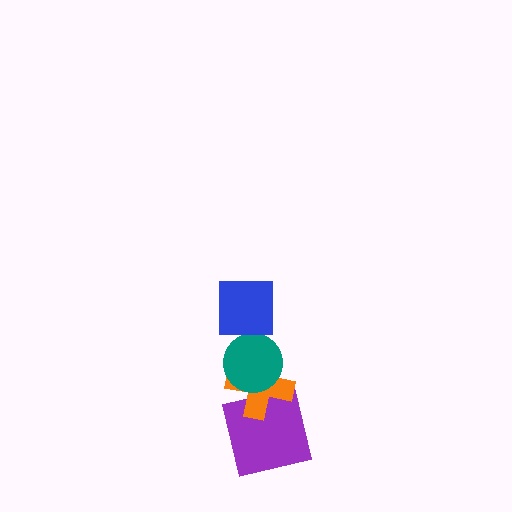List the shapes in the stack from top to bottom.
From top to bottom: the blue square, the teal circle, the orange cross, the purple square.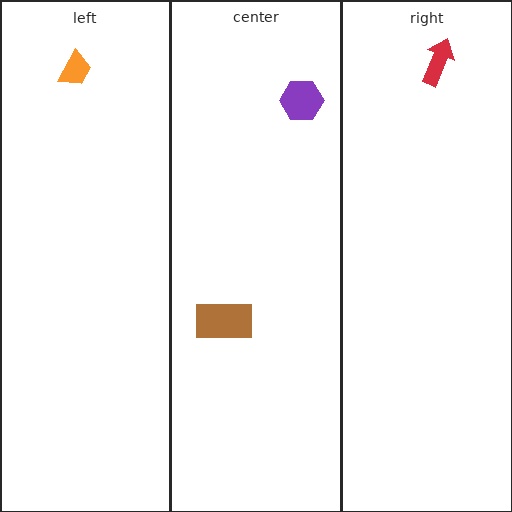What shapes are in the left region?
The orange trapezoid.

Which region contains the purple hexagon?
The center region.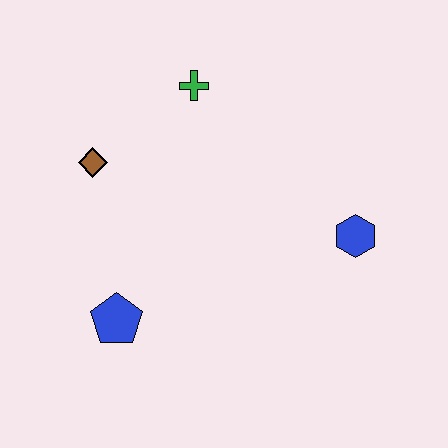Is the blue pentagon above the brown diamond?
No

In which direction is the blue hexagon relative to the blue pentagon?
The blue hexagon is to the right of the blue pentagon.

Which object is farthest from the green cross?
The blue pentagon is farthest from the green cross.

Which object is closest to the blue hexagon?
The green cross is closest to the blue hexagon.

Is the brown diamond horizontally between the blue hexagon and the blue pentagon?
No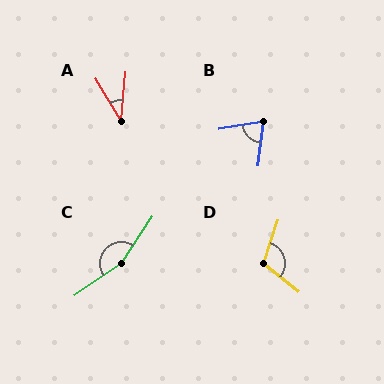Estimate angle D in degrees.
Approximately 110 degrees.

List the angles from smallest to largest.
A (36°), B (74°), D (110°), C (158°).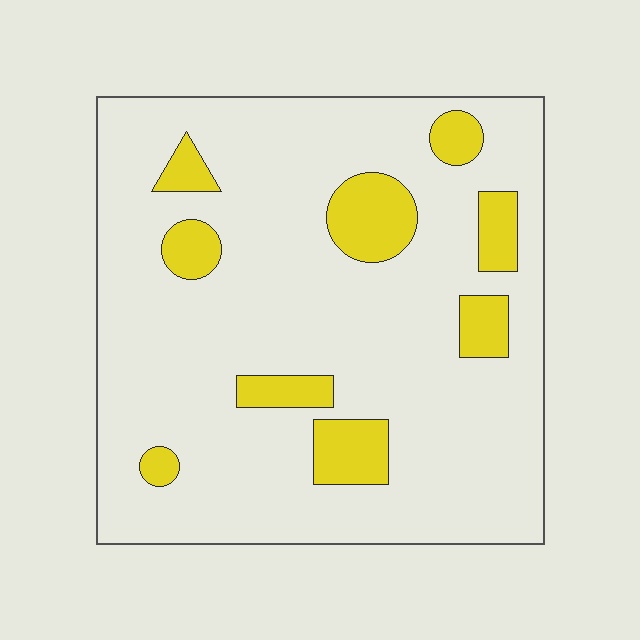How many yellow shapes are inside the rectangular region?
9.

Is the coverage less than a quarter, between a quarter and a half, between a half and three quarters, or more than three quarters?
Less than a quarter.